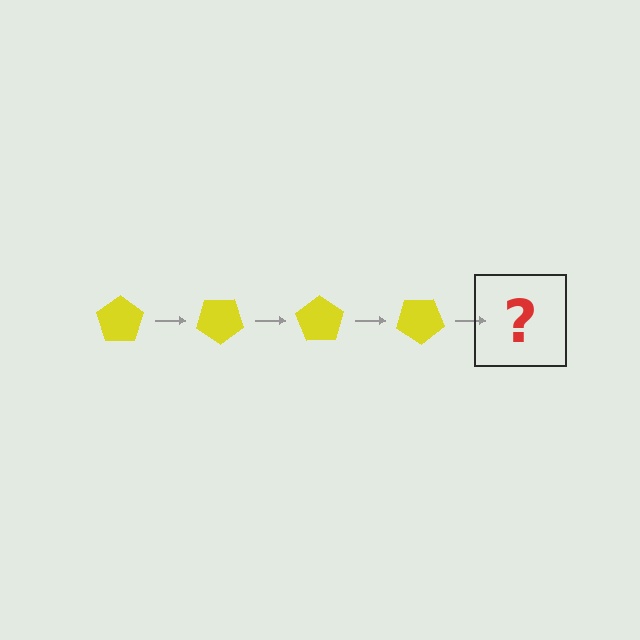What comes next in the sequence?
The next element should be a yellow pentagon rotated 140 degrees.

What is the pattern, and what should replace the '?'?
The pattern is that the pentagon rotates 35 degrees each step. The '?' should be a yellow pentagon rotated 140 degrees.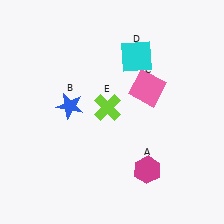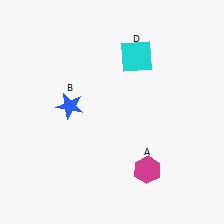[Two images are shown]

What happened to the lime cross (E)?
The lime cross (E) was removed in Image 2. It was in the top-left area of Image 1.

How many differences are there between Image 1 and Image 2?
There are 2 differences between the two images.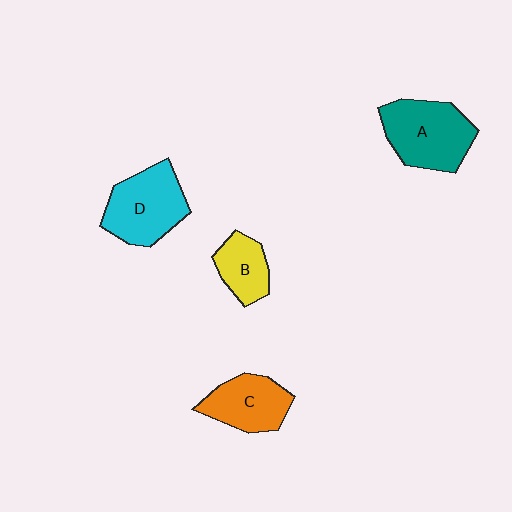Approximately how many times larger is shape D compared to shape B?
Approximately 1.7 times.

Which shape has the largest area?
Shape A (teal).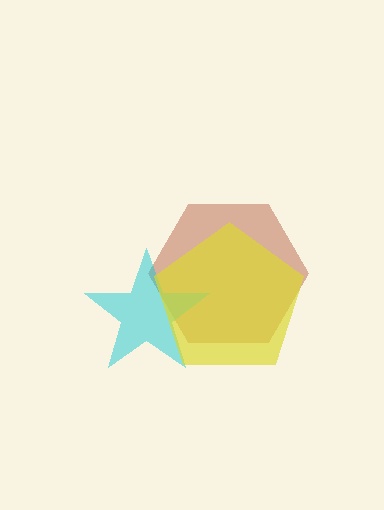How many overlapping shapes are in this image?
There are 3 overlapping shapes in the image.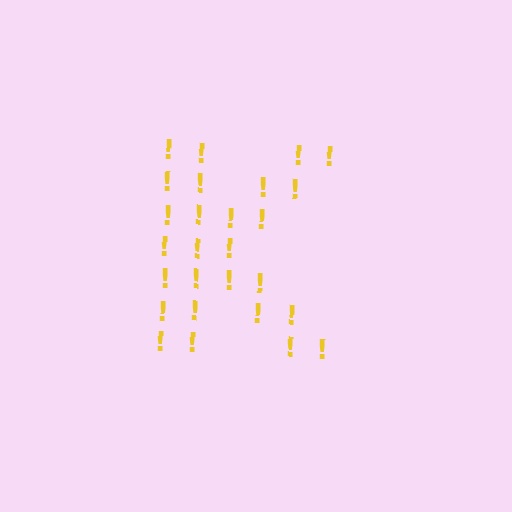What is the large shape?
The large shape is the letter K.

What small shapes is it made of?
It is made of small exclamation marks.